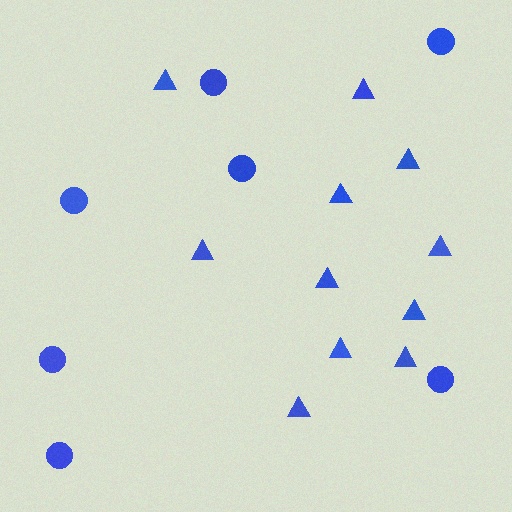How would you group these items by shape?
There are 2 groups: one group of circles (7) and one group of triangles (11).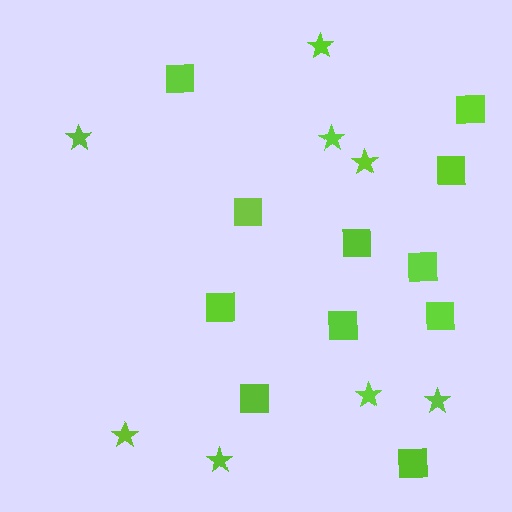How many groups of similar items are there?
There are 2 groups: one group of squares (11) and one group of stars (8).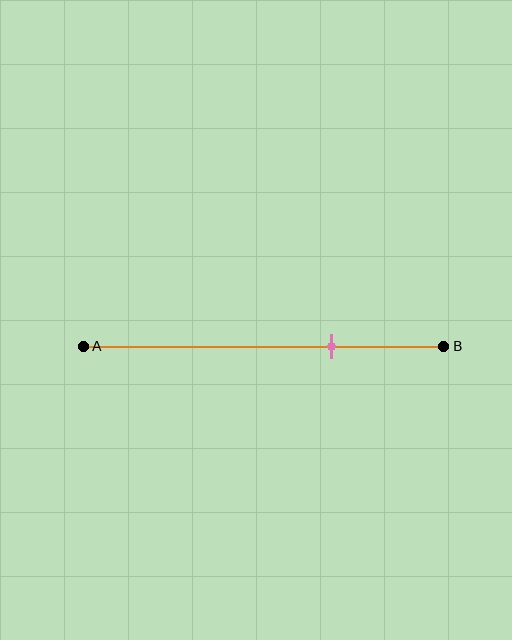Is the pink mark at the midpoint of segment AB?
No, the mark is at about 70% from A, not at the 50% midpoint.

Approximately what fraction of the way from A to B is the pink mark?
The pink mark is approximately 70% of the way from A to B.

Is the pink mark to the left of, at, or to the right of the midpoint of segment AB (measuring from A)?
The pink mark is to the right of the midpoint of segment AB.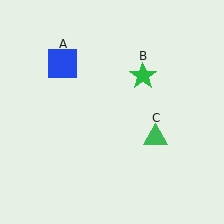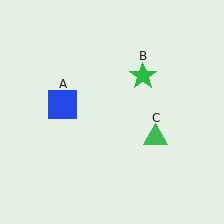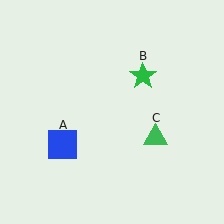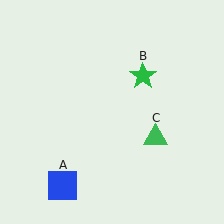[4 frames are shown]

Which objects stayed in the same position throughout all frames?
Green star (object B) and green triangle (object C) remained stationary.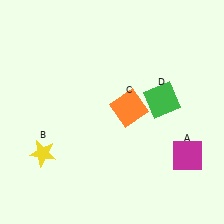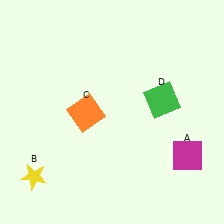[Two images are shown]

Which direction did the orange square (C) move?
The orange square (C) moved left.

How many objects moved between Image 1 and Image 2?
2 objects moved between the two images.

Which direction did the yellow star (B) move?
The yellow star (B) moved down.